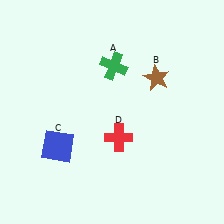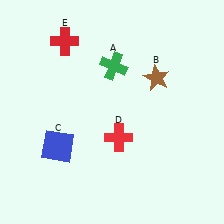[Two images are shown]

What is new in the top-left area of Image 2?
A red cross (E) was added in the top-left area of Image 2.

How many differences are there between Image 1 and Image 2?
There is 1 difference between the two images.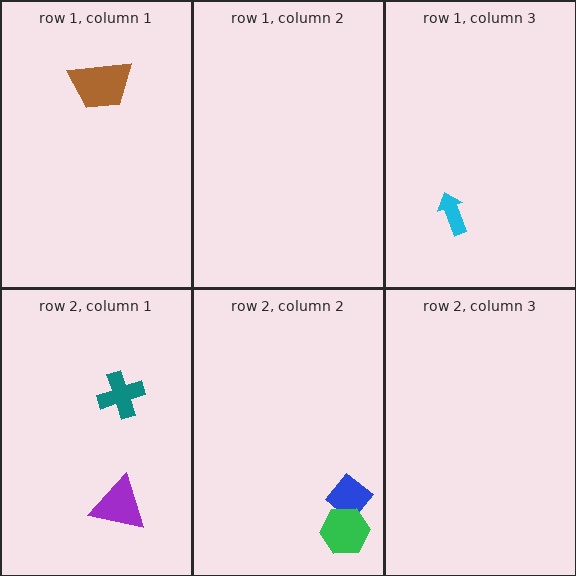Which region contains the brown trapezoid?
The row 1, column 1 region.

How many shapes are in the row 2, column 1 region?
2.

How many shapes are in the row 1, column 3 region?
1.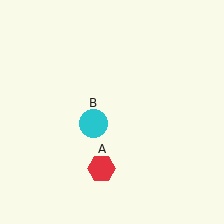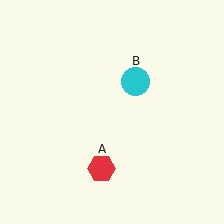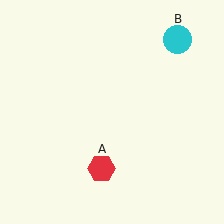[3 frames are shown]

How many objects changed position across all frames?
1 object changed position: cyan circle (object B).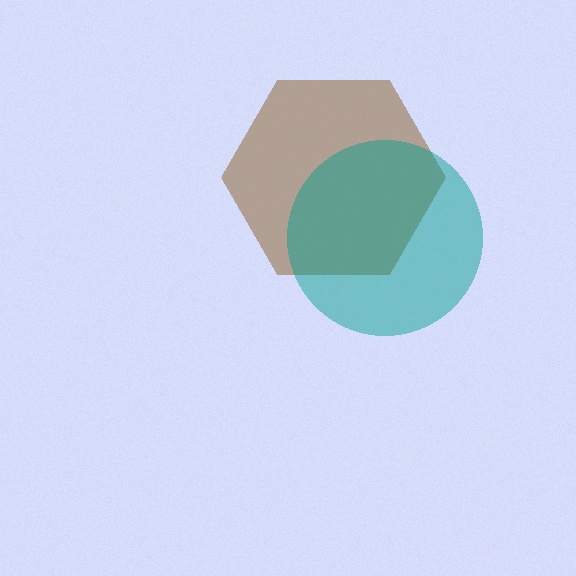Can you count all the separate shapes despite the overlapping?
Yes, there are 2 separate shapes.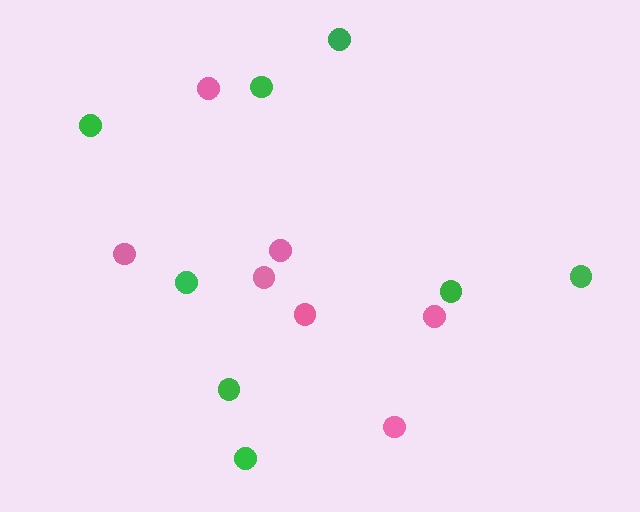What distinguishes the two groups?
There are 2 groups: one group of pink circles (7) and one group of green circles (8).